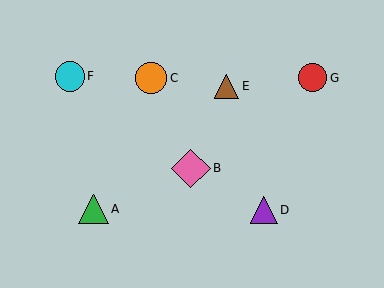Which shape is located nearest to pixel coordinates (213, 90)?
The brown triangle (labeled E) at (227, 86) is nearest to that location.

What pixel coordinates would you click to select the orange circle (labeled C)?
Click at (151, 78) to select the orange circle C.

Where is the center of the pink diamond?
The center of the pink diamond is at (191, 168).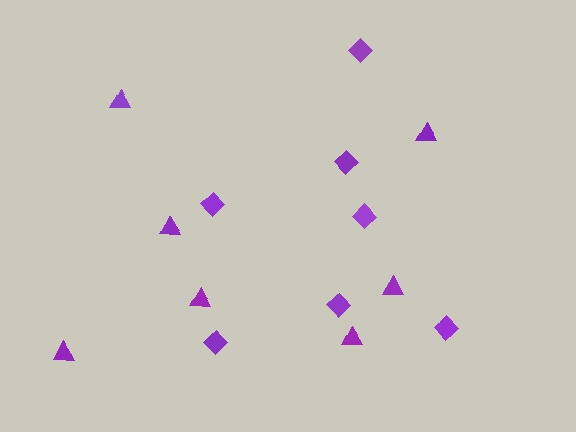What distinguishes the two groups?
There are 2 groups: one group of diamonds (7) and one group of triangles (7).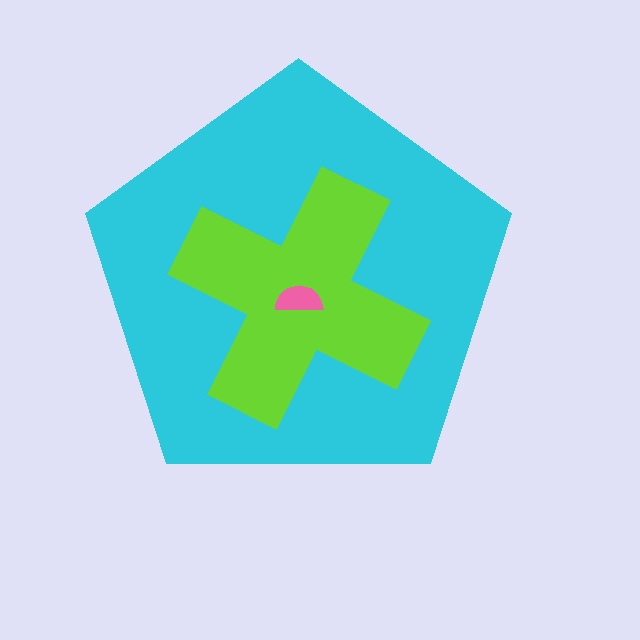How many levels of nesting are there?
3.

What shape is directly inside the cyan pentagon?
The lime cross.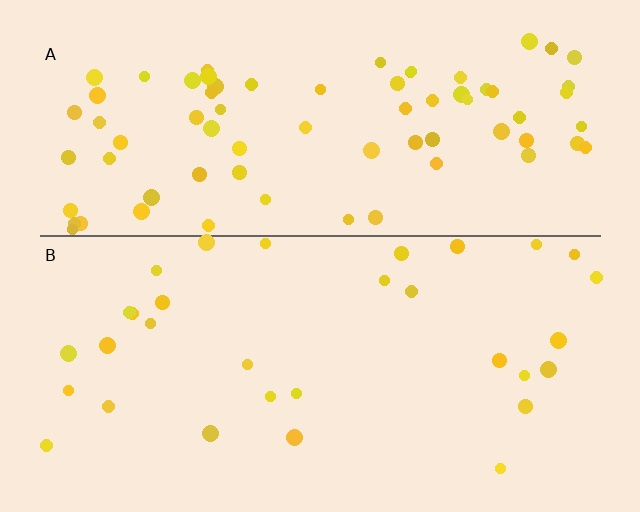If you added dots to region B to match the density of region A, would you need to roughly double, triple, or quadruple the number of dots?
Approximately double.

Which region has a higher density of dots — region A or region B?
A (the top).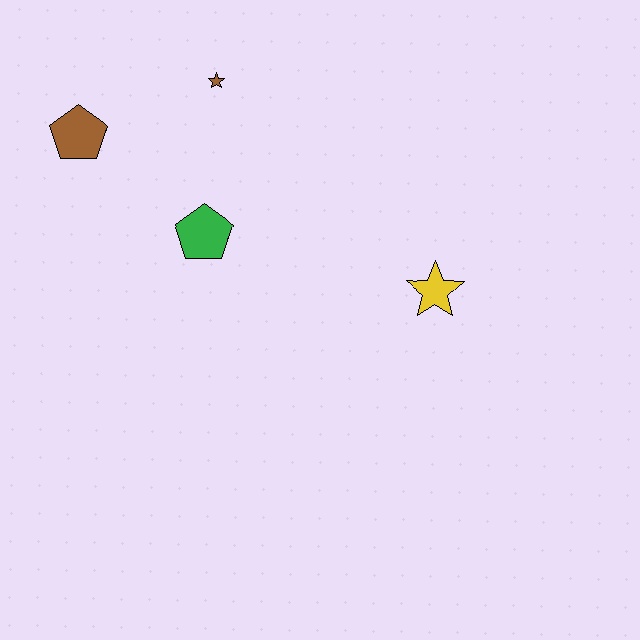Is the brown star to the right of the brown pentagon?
Yes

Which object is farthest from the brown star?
The yellow star is farthest from the brown star.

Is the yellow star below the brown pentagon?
Yes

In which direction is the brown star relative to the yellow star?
The brown star is to the left of the yellow star.